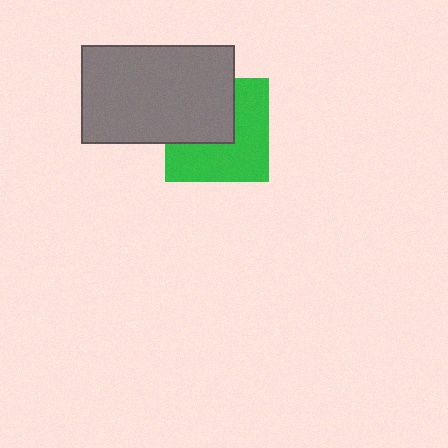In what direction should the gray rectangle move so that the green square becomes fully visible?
The gray rectangle should move toward the upper-left. That is the shortest direction to clear the overlap and leave the green square fully visible.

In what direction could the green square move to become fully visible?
The green square could move toward the lower-right. That would shift it out from behind the gray rectangle entirely.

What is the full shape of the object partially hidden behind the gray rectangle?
The partially hidden object is a green square.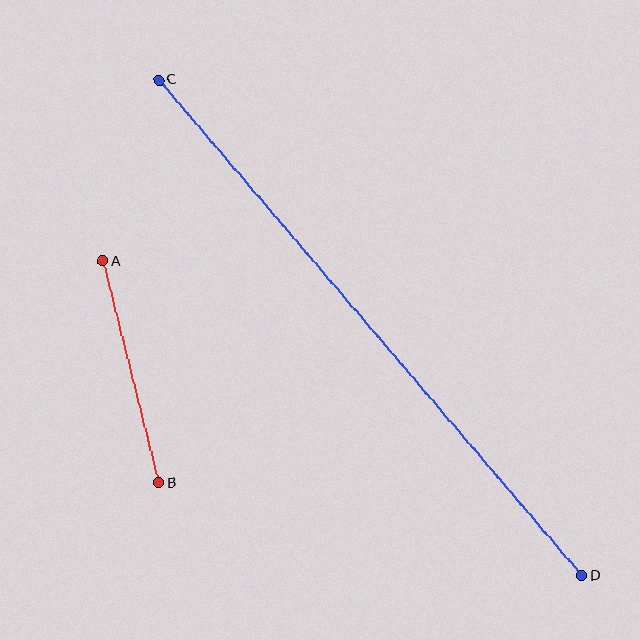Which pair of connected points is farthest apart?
Points C and D are farthest apart.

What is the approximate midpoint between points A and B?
The midpoint is at approximately (131, 372) pixels.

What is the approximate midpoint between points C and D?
The midpoint is at approximately (370, 328) pixels.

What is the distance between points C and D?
The distance is approximately 651 pixels.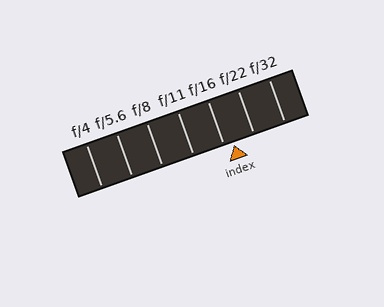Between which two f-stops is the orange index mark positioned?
The index mark is between f/16 and f/22.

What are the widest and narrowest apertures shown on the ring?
The widest aperture shown is f/4 and the narrowest is f/32.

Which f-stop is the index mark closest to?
The index mark is closest to f/16.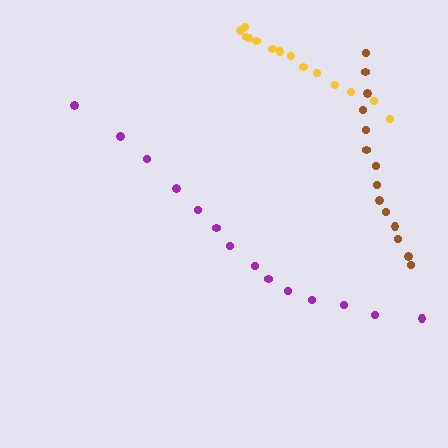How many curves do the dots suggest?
There are 3 distinct paths.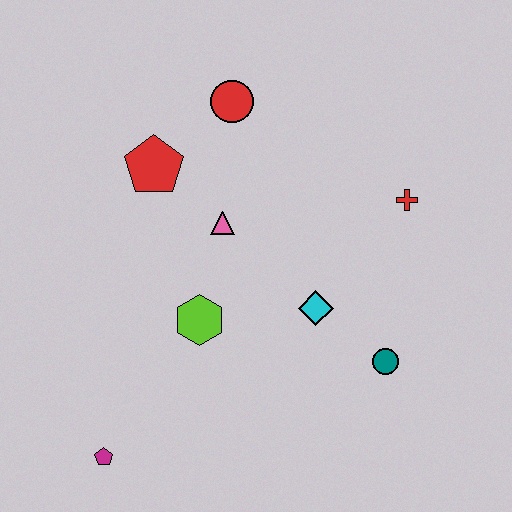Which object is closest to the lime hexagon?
The pink triangle is closest to the lime hexagon.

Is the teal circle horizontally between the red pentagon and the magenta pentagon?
No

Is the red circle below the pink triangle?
No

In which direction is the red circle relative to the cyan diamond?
The red circle is above the cyan diamond.